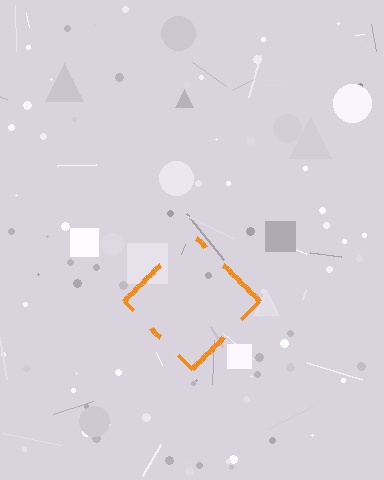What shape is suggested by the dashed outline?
The dashed outline suggests a diamond.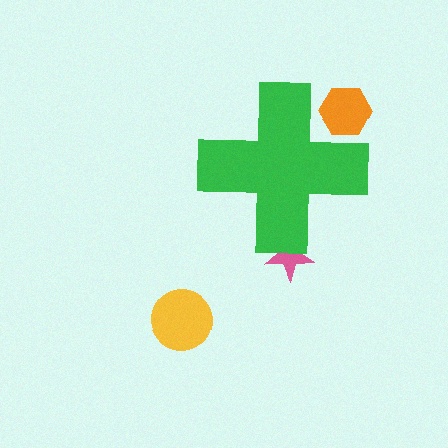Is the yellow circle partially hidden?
No, the yellow circle is fully visible.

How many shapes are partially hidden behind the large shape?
2 shapes are partially hidden.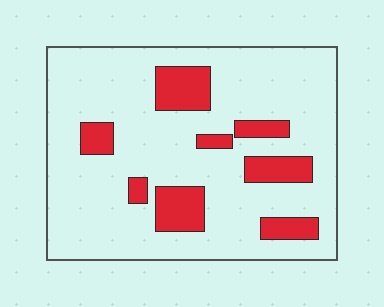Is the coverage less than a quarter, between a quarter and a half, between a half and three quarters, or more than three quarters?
Less than a quarter.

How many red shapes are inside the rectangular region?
8.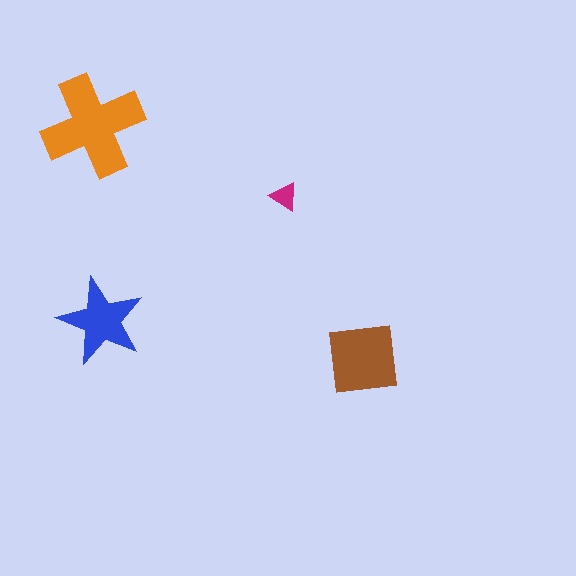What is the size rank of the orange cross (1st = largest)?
1st.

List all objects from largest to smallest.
The orange cross, the brown square, the blue star, the magenta triangle.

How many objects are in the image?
There are 4 objects in the image.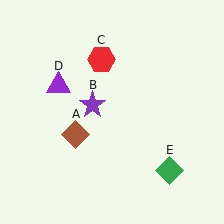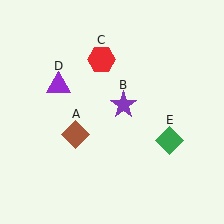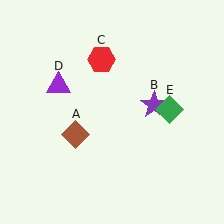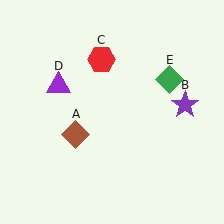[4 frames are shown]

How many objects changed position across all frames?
2 objects changed position: purple star (object B), green diamond (object E).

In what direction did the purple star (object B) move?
The purple star (object B) moved right.